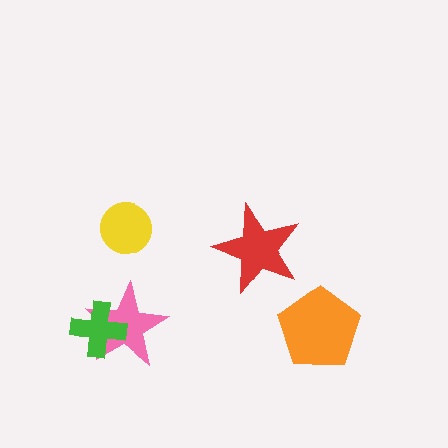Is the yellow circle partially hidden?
No, no other shape covers it.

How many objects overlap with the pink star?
1 object overlaps with the pink star.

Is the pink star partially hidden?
Yes, it is partially covered by another shape.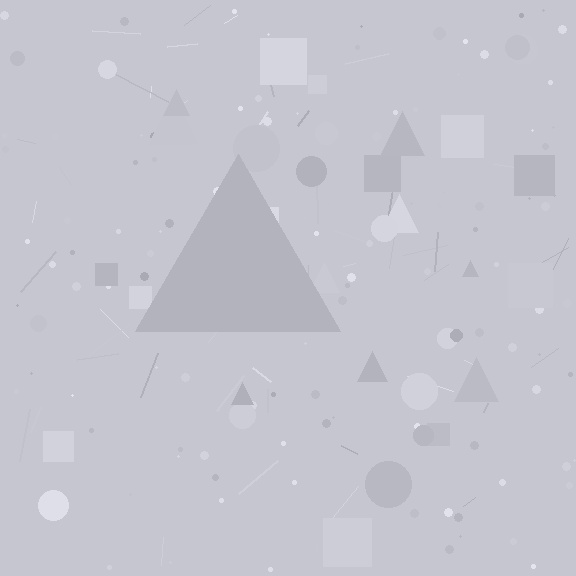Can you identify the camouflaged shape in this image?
The camouflaged shape is a triangle.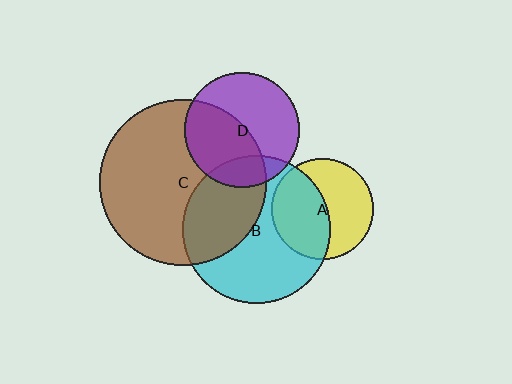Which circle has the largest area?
Circle C (brown).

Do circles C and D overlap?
Yes.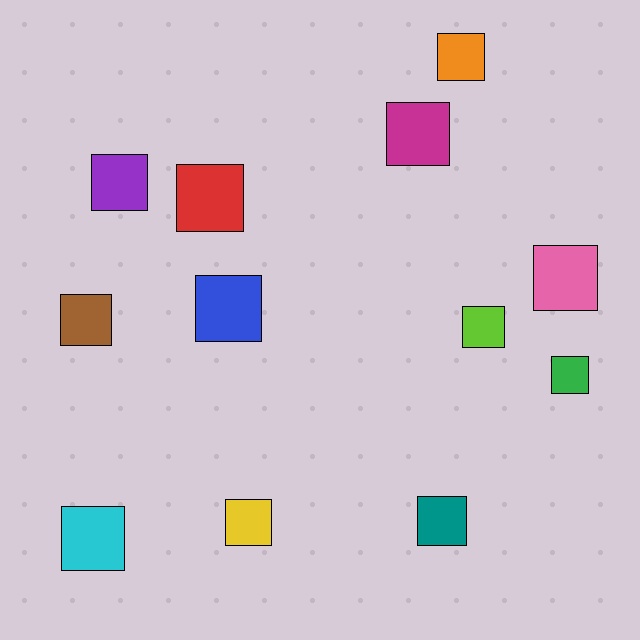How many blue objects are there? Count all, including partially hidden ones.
There is 1 blue object.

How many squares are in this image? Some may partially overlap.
There are 12 squares.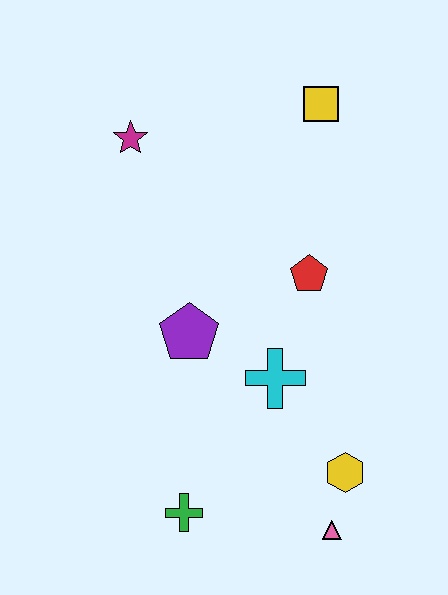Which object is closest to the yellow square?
The red pentagon is closest to the yellow square.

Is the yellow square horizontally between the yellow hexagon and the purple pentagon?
Yes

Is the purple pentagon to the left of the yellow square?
Yes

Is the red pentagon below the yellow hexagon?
No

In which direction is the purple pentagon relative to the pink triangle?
The purple pentagon is above the pink triangle.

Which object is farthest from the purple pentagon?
The yellow square is farthest from the purple pentagon.